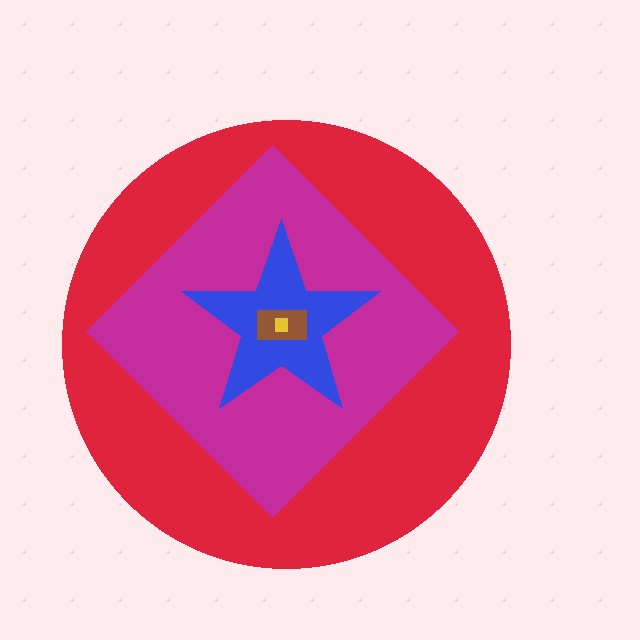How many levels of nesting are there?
5.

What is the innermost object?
The yellow square.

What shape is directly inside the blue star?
The brown rectangle.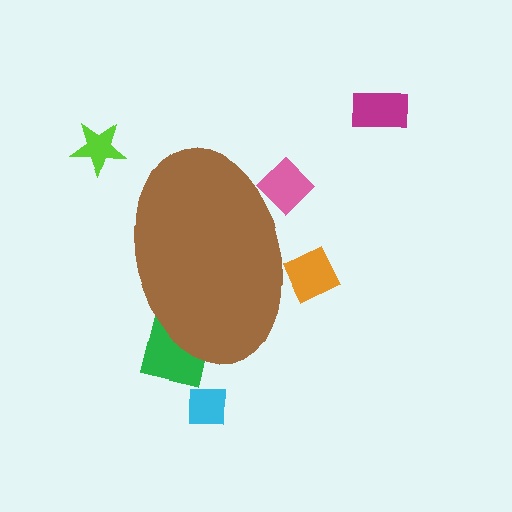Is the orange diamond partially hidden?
Yes, the orange diamond is partially hidden behind the brown ellipse.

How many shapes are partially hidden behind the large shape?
3 shapes are partially hidden.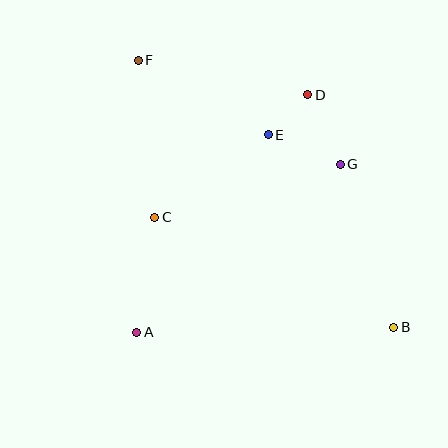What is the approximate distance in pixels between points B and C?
The distance between B and C is approximately 263 pixels.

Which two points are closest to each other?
Points D and E are closest to each other.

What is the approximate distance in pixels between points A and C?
The distance between A and C is approximately 116 pixels.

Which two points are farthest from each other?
Points B and F are farthest from each other.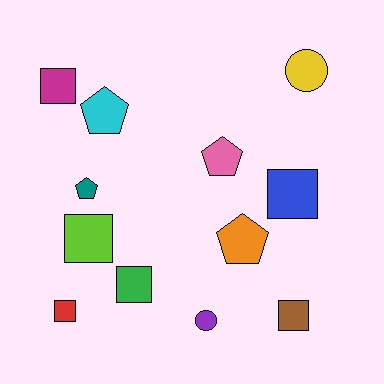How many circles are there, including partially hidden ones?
There are 2 circles.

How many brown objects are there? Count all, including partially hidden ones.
There is 1 brown object.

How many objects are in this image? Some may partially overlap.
There are 12 objects.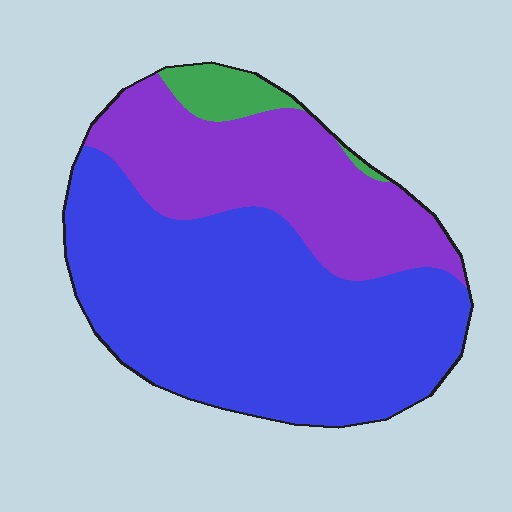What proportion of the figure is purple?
Purple covers 33% of the figure.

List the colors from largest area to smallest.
From largest to smallest: blue, purple, green.